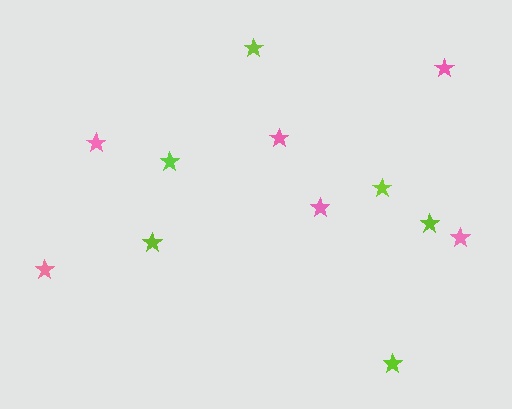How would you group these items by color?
There are 2 groups: one group of pink stars (6) and one group of lime stars (6).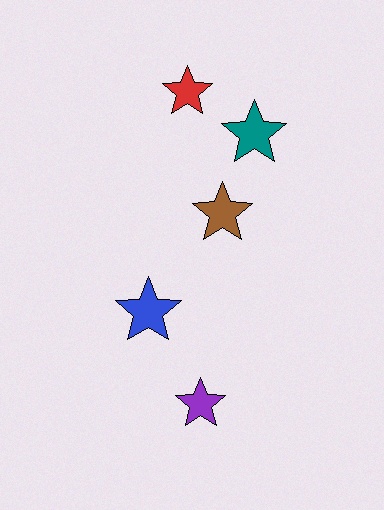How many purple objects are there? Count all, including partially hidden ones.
There is 1 purple object.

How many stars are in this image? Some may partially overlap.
There are 5 stars.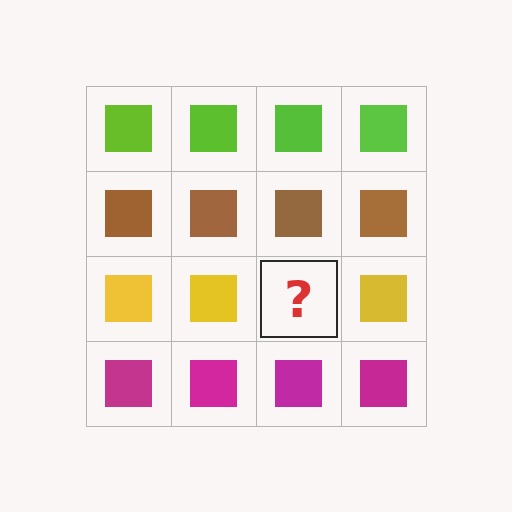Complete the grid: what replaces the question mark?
The question mark should be replaced with a yellow square.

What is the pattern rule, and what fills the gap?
The rule is that each row has a consistent color. The gap should be filled with a yellow square.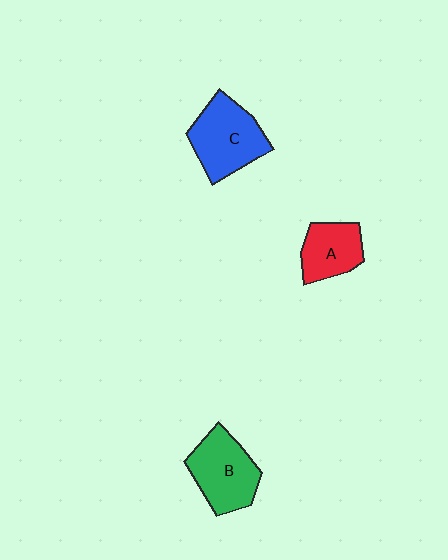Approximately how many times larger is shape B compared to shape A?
Approximately 1.4 times.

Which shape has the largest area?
Shape C (blue).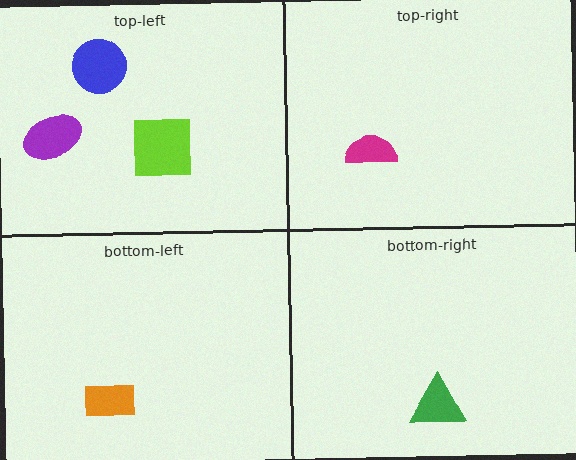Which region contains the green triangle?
The bottom-right region.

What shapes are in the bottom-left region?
The orange rectangle.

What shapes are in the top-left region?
The purple ellipse, the blue circle, the lime square.